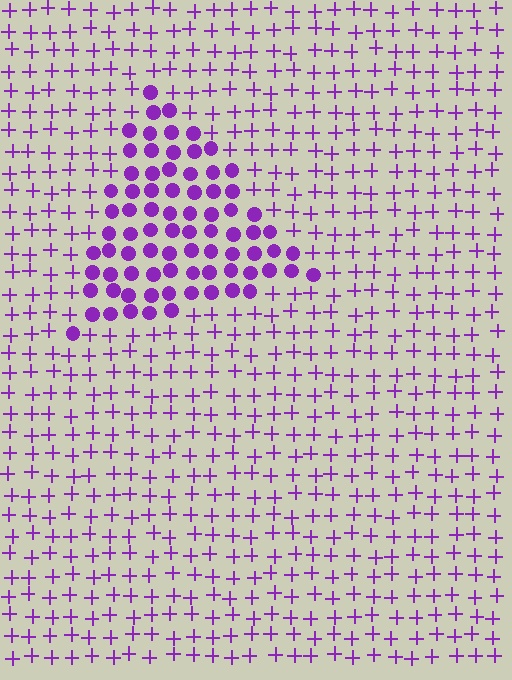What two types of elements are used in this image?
The image uses circles inside the triangle region and plus signs outside it.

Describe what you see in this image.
The image is filled with small purple elements arranged in a uniform grid. A triangle-shaped region contains circles, while the surrounding area contains plus signs. The boundary is defined purely by the change in element shape.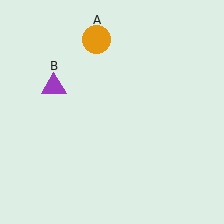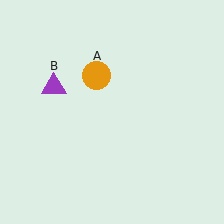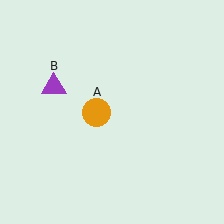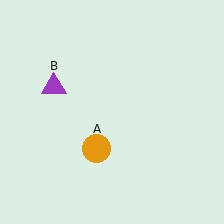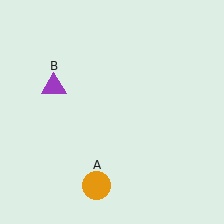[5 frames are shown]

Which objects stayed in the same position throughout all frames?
Purple triangle (object B) remained stationary.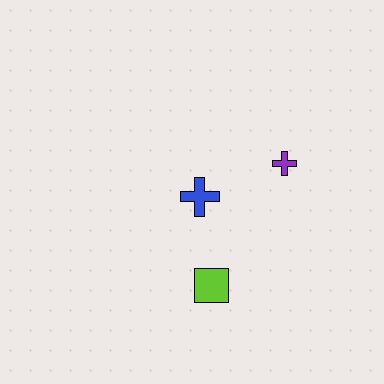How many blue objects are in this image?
There is 1 blue object.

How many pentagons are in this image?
There are no pentagons.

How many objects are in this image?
There are 3 objects.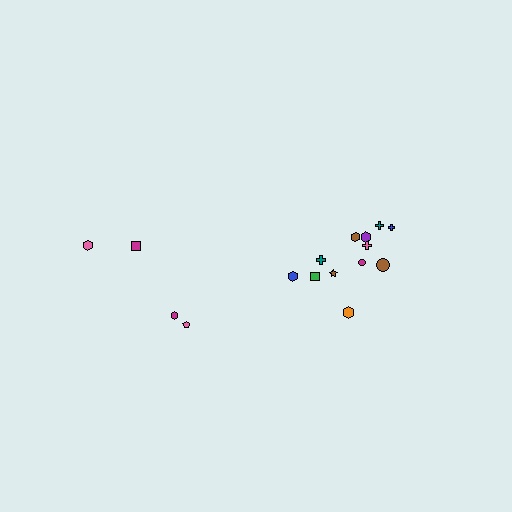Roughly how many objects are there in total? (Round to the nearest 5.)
Roughly 15 objects in total.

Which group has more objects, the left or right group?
The right group.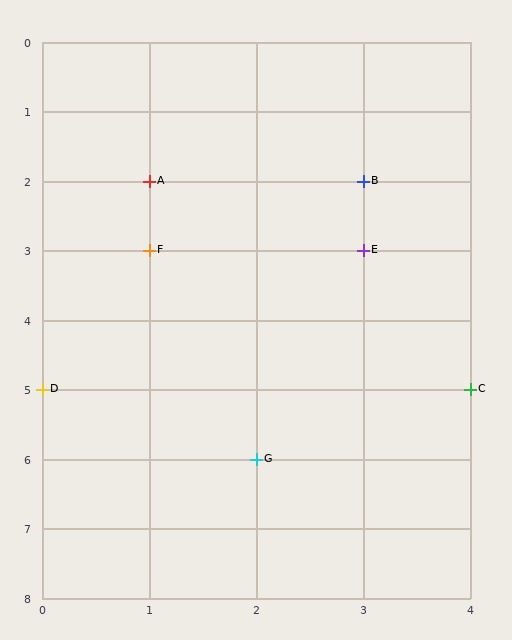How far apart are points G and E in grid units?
Points G and E are 1 column and 3 rows apart (about 3.2 grid units diagonally).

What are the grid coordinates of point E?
Point E is at grid coordinates (3, 3).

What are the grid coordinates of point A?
Point A is at grid coordinates (1, 2).